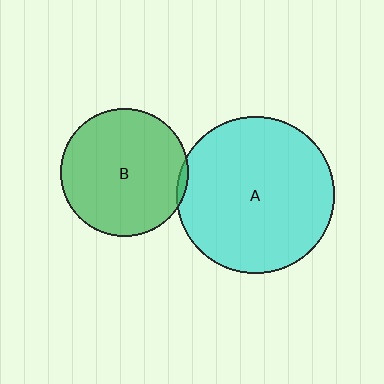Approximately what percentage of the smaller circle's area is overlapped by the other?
Approximately 5%.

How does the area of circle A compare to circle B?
Approximately 1.5 times.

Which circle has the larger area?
Circle A (cyan).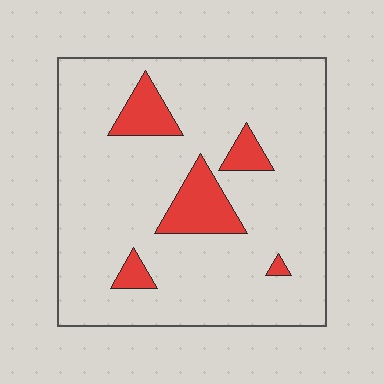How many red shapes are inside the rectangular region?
5.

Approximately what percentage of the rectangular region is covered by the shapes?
Approximately 15%.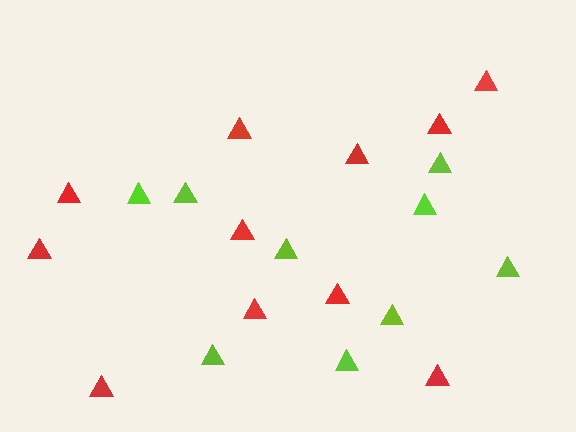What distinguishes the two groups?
There are 2 groups: one group of lime triangles (9) and one group of red triangles (11).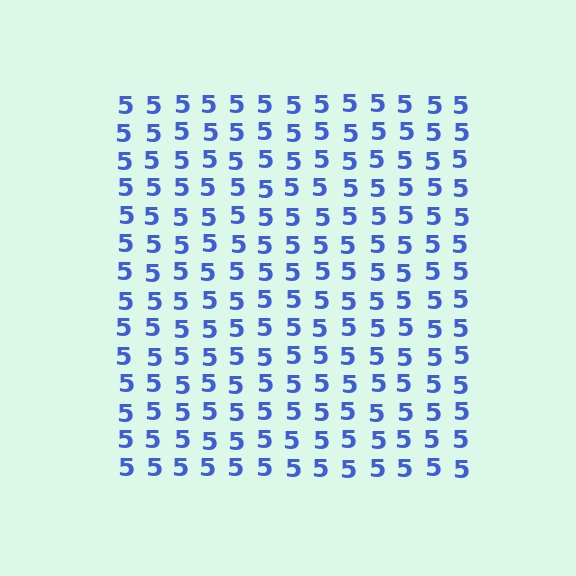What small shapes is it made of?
It is made of small digit 5's.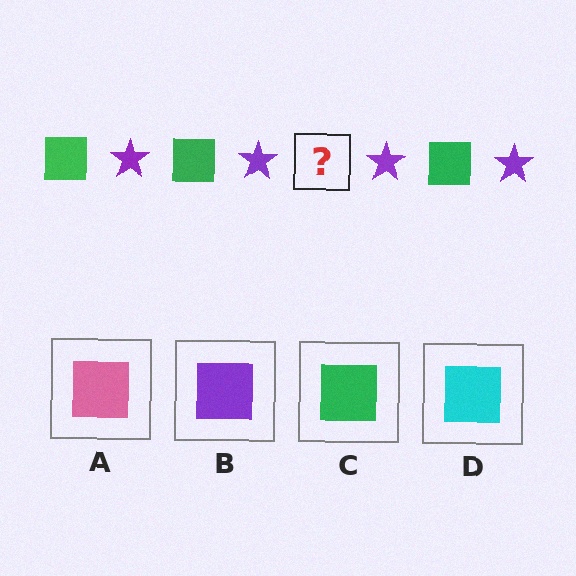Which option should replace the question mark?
Option C.